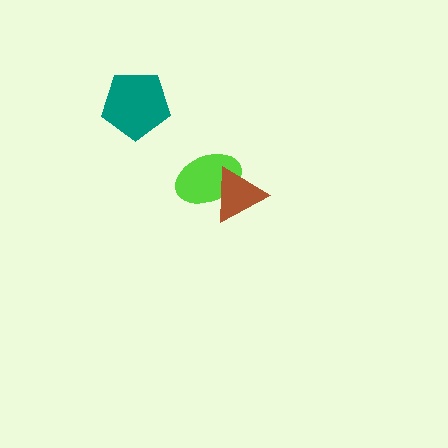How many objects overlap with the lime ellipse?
1 object overlaps with the lime ellipse.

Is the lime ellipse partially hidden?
Yes, it is partially covered by another shape.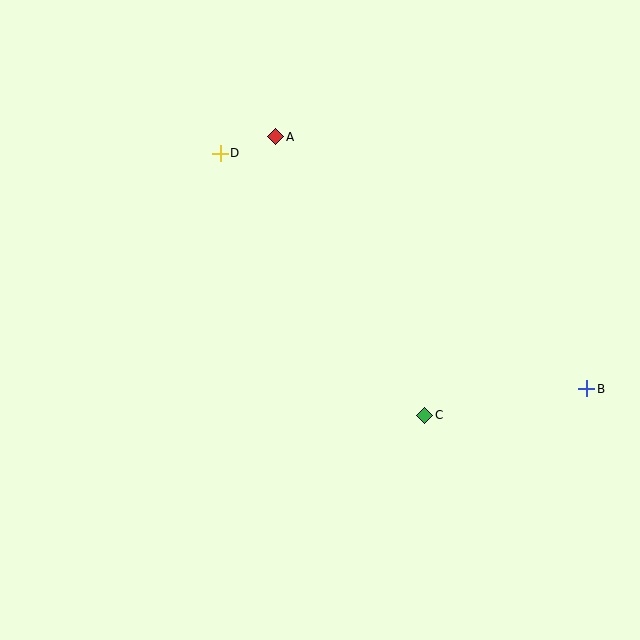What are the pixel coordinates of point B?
Point B is at (587, 389).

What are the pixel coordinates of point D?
Point D is at (220, 153).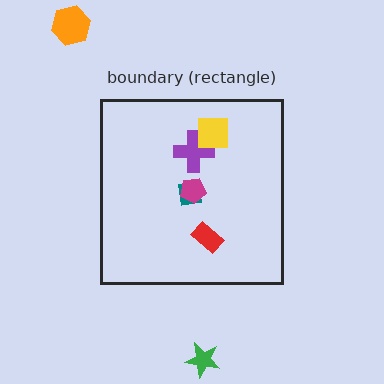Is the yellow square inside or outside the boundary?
Inside.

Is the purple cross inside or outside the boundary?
Inside.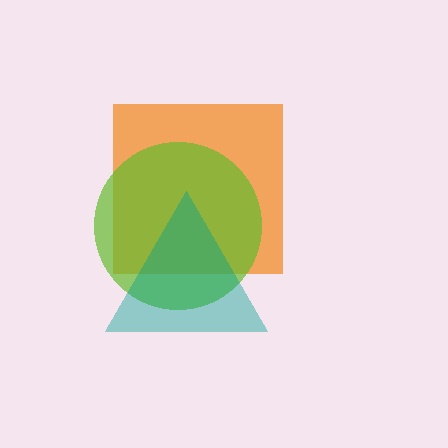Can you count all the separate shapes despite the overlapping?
Yes, there are 3 separate shapes.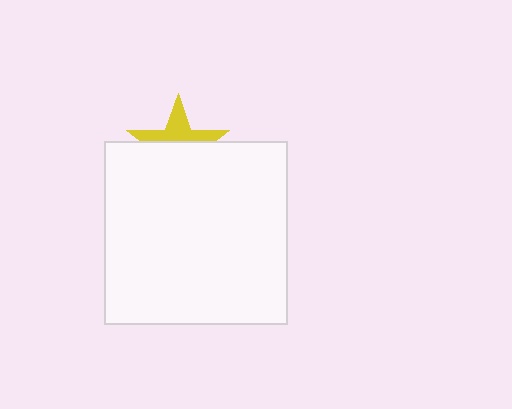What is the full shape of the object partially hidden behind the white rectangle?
The partially hidden object is a yellow star.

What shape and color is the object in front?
The object in front is a white rectangle.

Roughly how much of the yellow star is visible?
A small part of it is visible (roughly 43%).